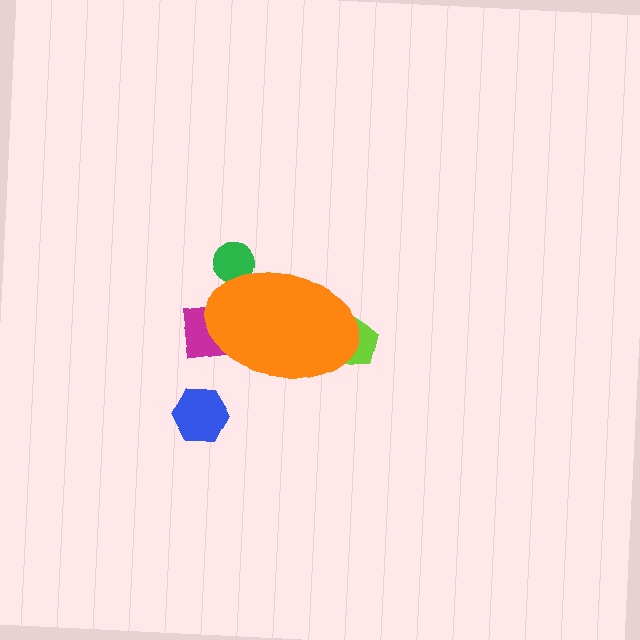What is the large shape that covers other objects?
An orange ellipse.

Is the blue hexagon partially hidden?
No, the blue hexagon is fully visible.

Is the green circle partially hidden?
Yes, the green circle is partially hidden behind the orange ellipse.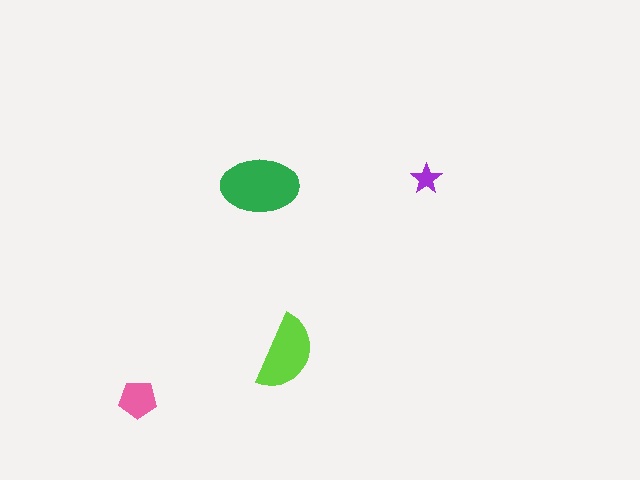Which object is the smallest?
The purple star.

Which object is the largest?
The green ellipse.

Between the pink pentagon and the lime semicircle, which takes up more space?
The lime semicircle.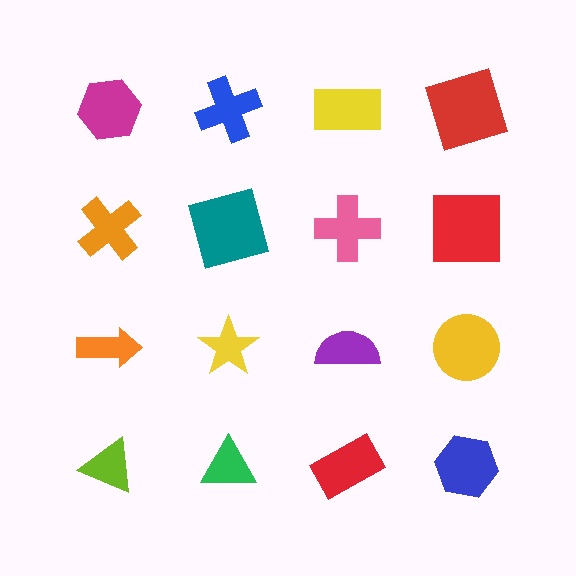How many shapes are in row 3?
4 shapes.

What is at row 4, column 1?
A lime triangle.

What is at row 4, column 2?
A green triangle.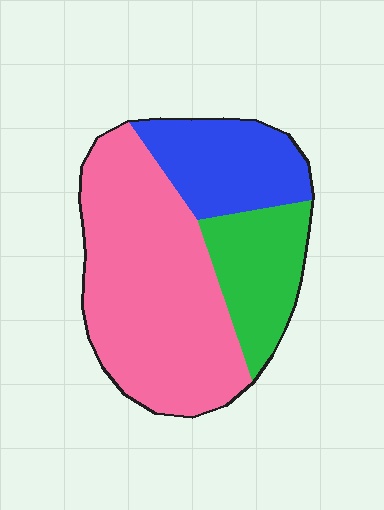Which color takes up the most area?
Pink, at roughly 55%.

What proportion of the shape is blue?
Blue covers roughly 20% of the shape.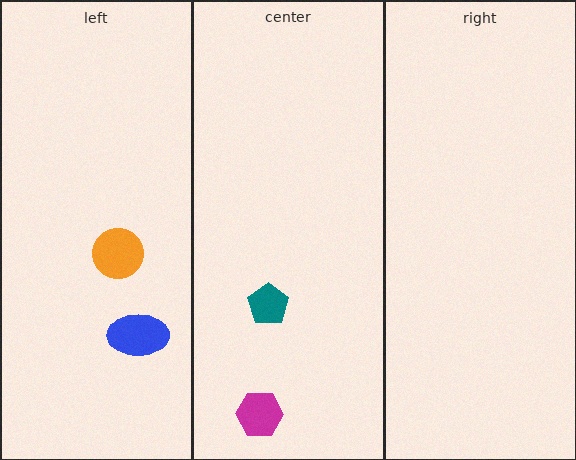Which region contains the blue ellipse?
The left region.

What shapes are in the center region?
The magenta hexagon, the teal pentagon.